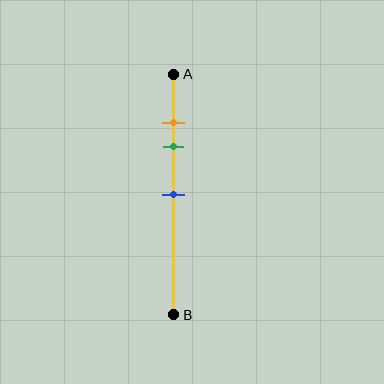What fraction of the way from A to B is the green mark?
The green mark is approximately 30% (0.3) of the way from A to B.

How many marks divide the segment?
There are 3 marks dividing the segment.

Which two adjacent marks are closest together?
The orange and green marks are the closest adjacent pair.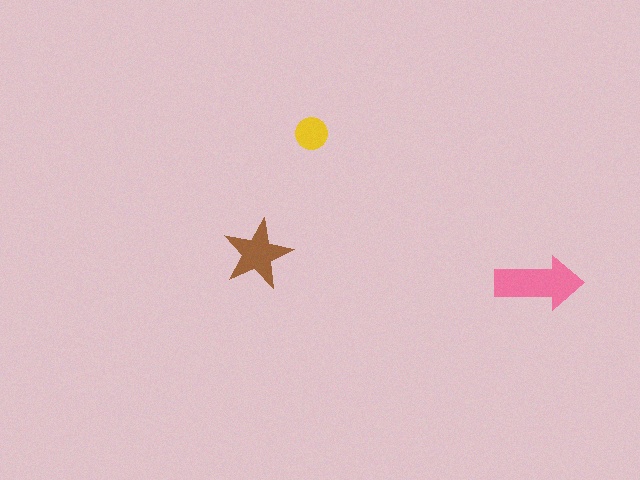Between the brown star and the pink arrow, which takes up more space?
The pink arrow.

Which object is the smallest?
The yellow circle.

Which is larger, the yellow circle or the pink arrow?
The pink arrow.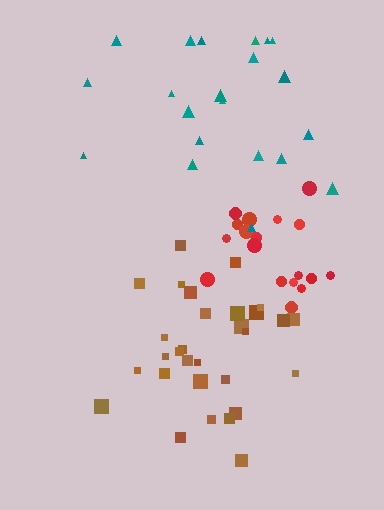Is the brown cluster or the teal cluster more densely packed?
Brown.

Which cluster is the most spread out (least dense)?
Teal.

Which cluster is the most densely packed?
Red.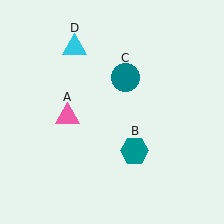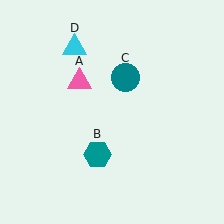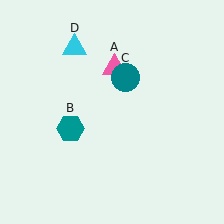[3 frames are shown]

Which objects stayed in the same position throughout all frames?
Teal circle (object C) and cyan triangle (object D) remained stationary.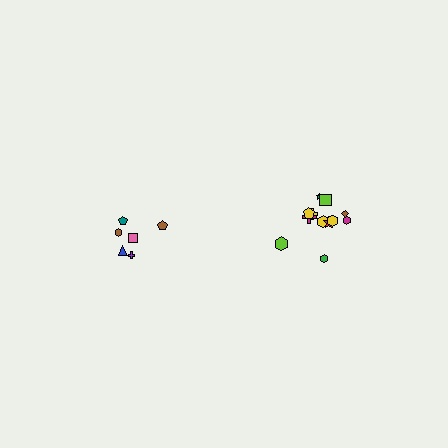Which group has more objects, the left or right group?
The right group.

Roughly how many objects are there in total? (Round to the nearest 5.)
Roughly 20 objects in total.